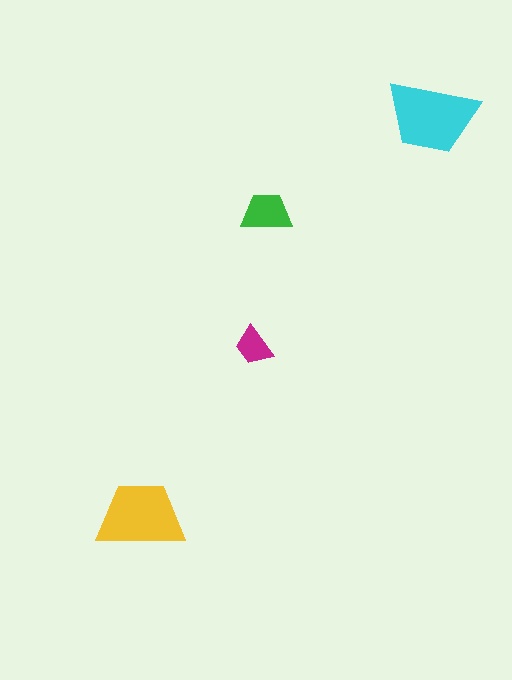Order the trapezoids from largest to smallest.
the cyan one, the yellow one, the green one, the magenta one.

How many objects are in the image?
There are 4 objects in the image.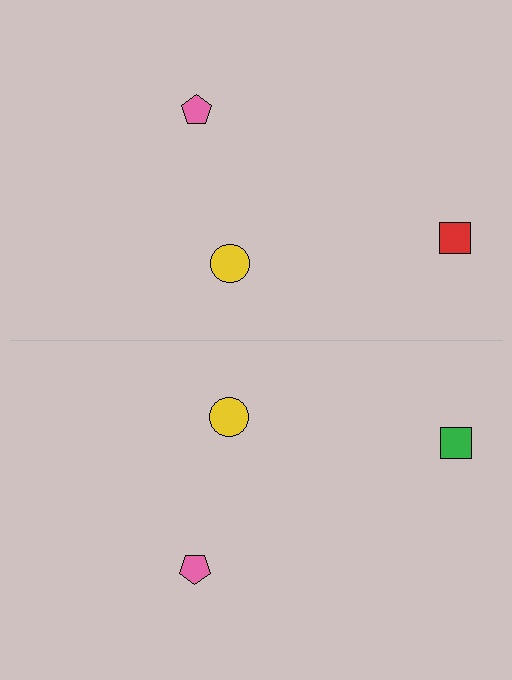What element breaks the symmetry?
The green square on the bottom side breaks the symmetry — its mirror counterpart is red.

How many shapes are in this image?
There are 6 shapes in this image.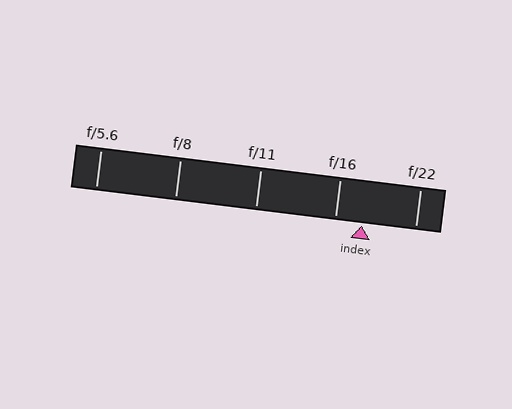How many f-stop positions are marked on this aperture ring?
There are 5 f-stop positions marked.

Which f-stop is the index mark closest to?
The index mark is closest to f/16.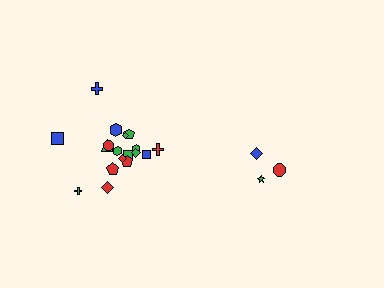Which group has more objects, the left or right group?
The left group.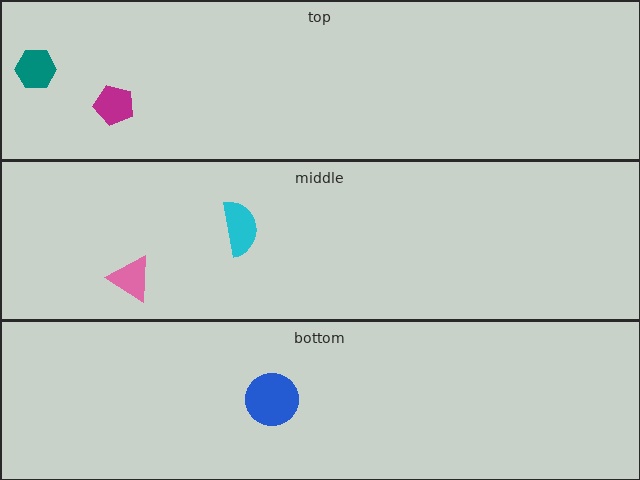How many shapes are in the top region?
2.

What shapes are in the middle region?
The cyan semicircle, the pink triangle.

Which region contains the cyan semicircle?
The middle region.